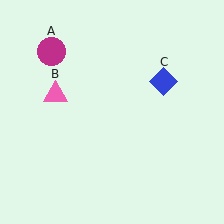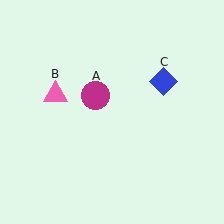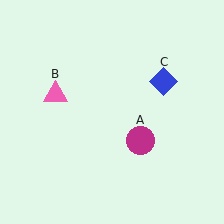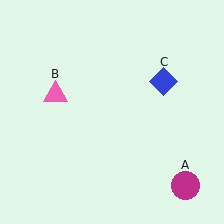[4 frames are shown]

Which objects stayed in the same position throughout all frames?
Pink triangle (object B) and blue diamond (object C) remained stationary.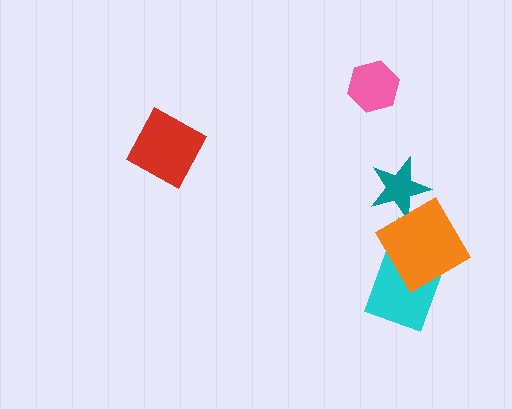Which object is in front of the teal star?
The orange diamond is in front of the teal star.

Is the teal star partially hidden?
Yes, it is partially covered by another shape.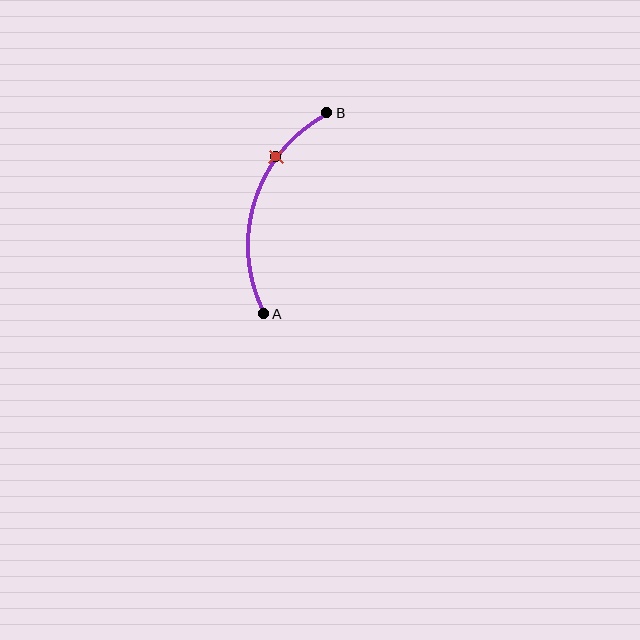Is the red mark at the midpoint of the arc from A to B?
No. The red mark lies on the arc but is closer to endpoint B. The arc midpoint would be at the point on the curve equidistant along the arc from both A and B.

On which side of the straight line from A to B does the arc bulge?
The arc bulges to the left of the straight line connecting A and B.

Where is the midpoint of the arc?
The arc midpoint is the point on the curve farthest from the straight line joining A and B. It sits to the left of that line.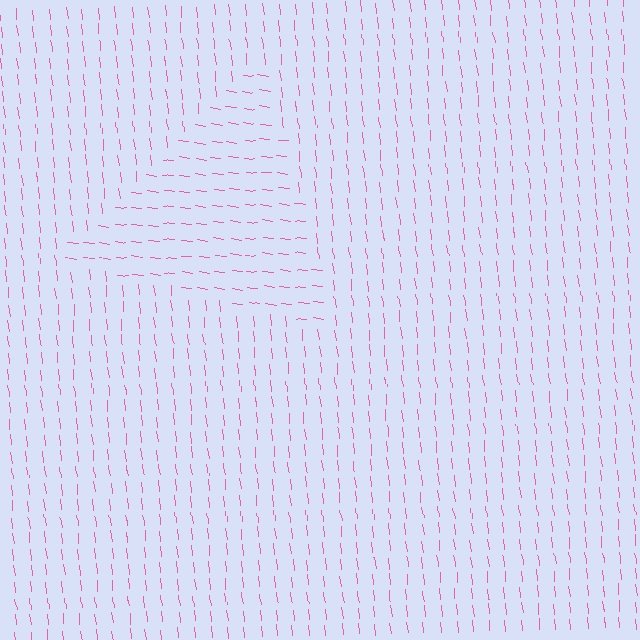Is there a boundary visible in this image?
Yes, there is a texture boundary formed by a change in line orientation.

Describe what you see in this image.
The image is filled with small pink line segments. A triangle region in the image has lines oriented differently from the surrounding lines, creating a visible texture boundary.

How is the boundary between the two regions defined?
The boundary is defined purely by a change in line orientation (approximately 77 degrees difference). All lines are the same color and thickness.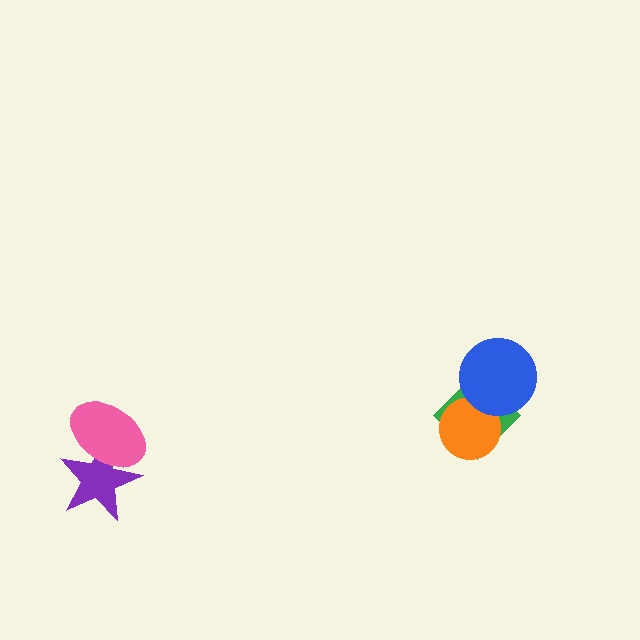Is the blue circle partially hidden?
No, no other shape covers it.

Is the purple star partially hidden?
Yes, it is partially covered by another shape.